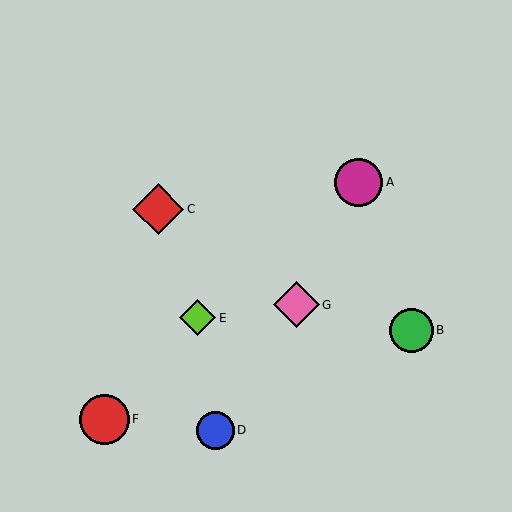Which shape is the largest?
The red diamond (labeled C) is the largest.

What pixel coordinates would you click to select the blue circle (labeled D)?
Click at (215, 430) to select the blue circle D.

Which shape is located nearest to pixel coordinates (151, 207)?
The red diamond (labeled C) at (158, 209) is nearest to that location.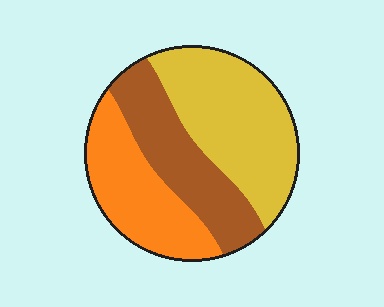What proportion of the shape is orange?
Orange covers 30% of the shape.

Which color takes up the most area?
Yellow, at roughly 40%.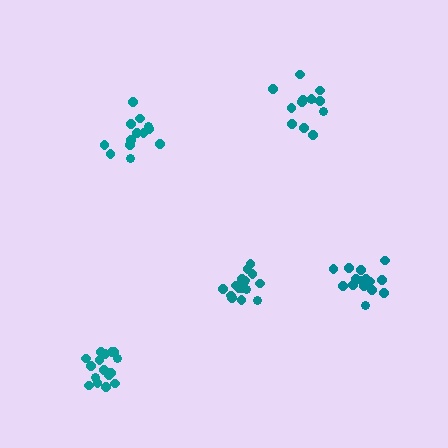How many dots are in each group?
Group 1: 16 dots, Group 2: 16 dots, Group 3: 13 dots, Group 4: 13 dots, Group 5: 17 dots (75 total).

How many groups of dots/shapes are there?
There are 5 groups.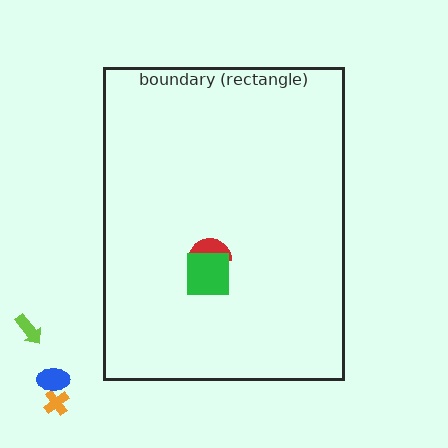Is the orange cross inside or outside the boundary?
Outside.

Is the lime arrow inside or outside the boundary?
Outside.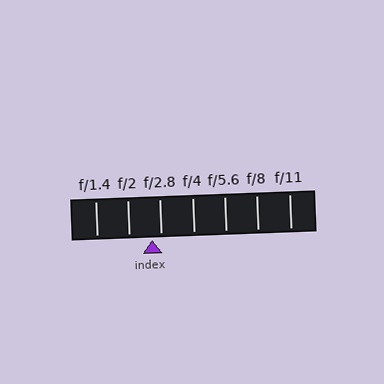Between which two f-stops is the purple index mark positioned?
The index mark is between f/2 and f/2.8.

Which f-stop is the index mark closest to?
The index mark is closest to f/2.8.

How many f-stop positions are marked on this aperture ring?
There are 7 f-stop positions marked.